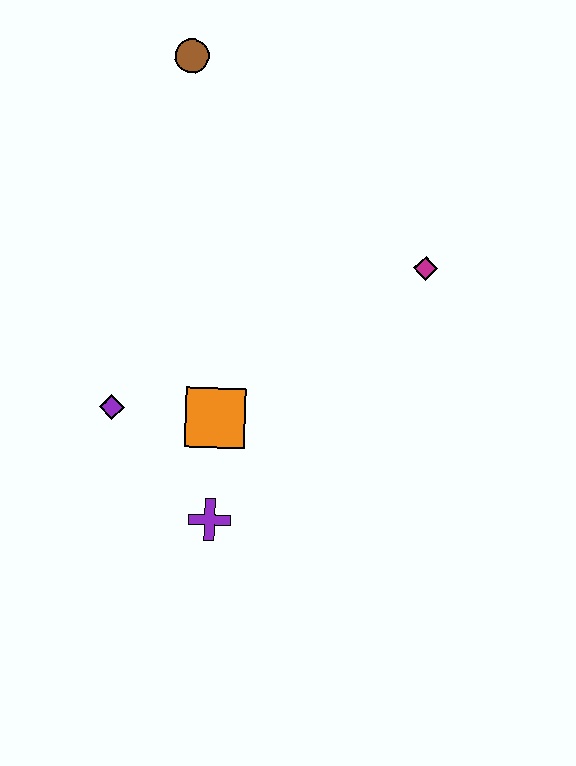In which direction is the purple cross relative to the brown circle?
The purple cross is below the brown circle.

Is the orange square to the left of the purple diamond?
No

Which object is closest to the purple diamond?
The orange square is closest to the purple diamond.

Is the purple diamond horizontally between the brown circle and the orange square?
No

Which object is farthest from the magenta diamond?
The purple diamond is farthest from the magenta diamond.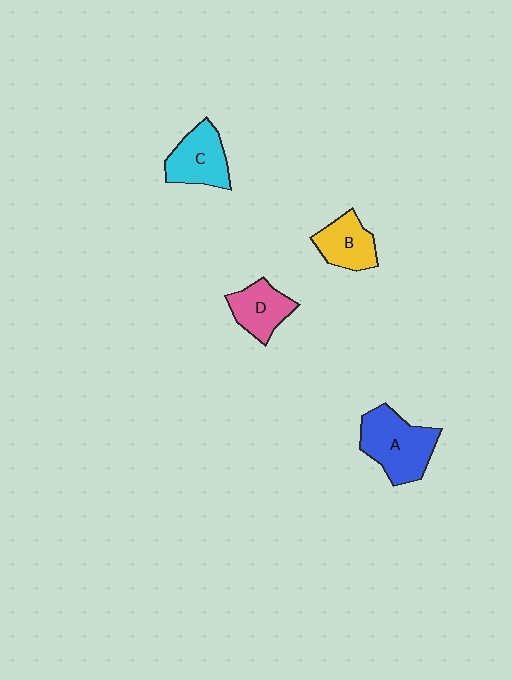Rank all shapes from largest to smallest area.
From largest to smallest: A (blue), C (cyan), D (pink), B (yellow).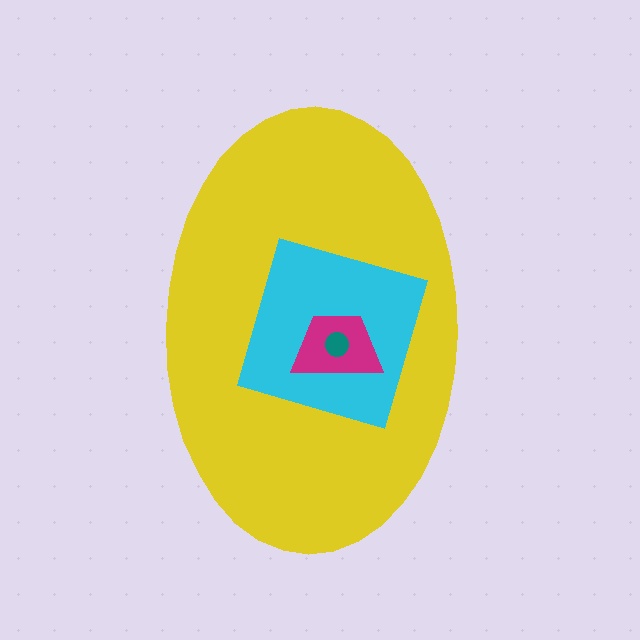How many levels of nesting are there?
4.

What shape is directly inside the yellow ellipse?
The cyan diamond.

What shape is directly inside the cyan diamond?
The magenta trapezoid.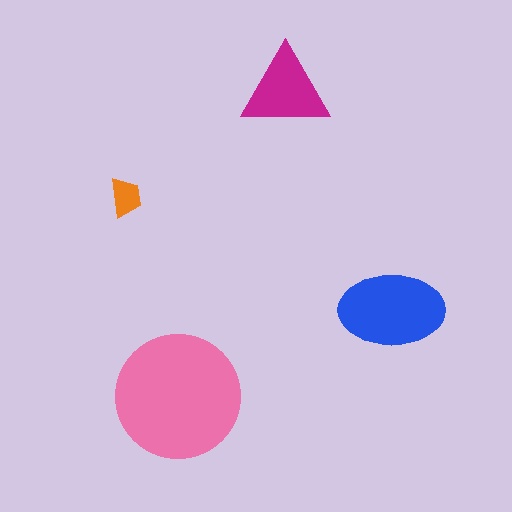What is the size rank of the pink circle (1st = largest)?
1st.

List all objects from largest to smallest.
The pink circle, the blue ellipse, the magenta triangle, the orange trapezoid.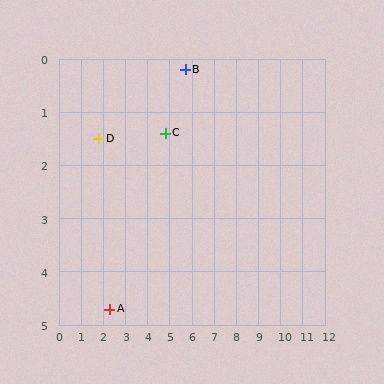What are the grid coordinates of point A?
Point A is at approximately (2.3, 4.7).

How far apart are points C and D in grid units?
Points C and D are about 3.0 grid units apart.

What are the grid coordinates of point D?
Point D is at approximately (1.8, 1.5).